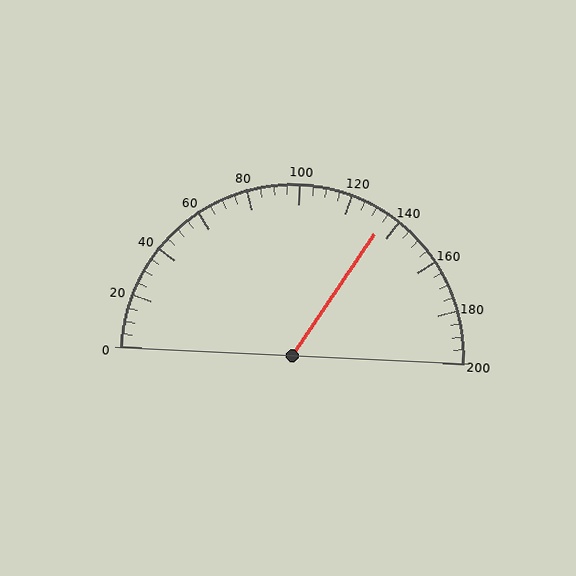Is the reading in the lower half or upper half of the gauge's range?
The reading is in the upper half of the range (0 to 200).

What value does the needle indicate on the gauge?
The needle indicates approximately 135.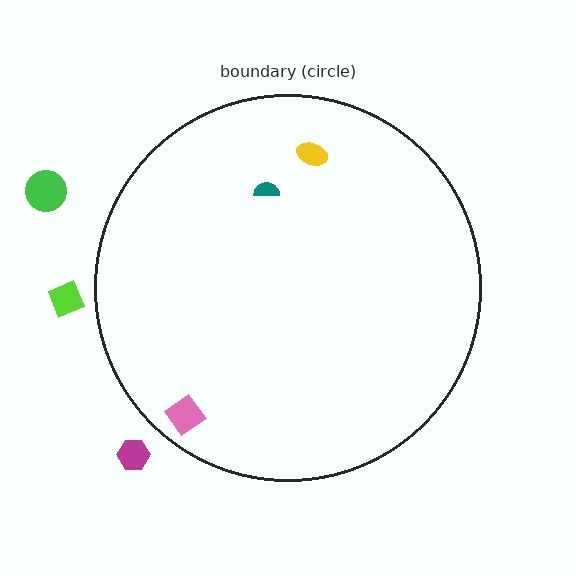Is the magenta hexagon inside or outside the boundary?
Outside.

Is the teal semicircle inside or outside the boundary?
Inside.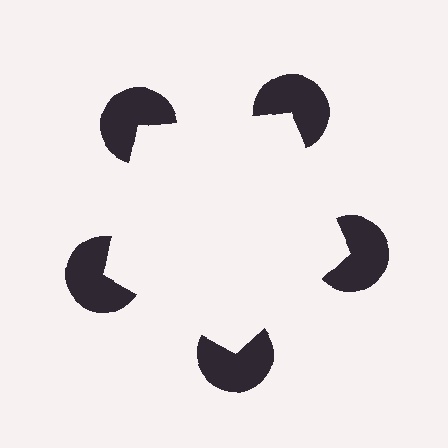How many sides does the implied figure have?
5 sides.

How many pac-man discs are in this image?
There are 5 — one at each vertex of the illusory pentagon.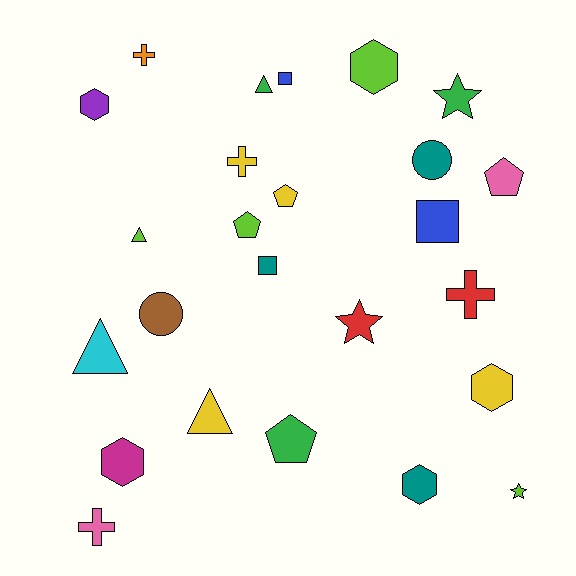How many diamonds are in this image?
There are no diamonds.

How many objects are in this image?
There are 25 objects.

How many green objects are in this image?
There are 3 green objects.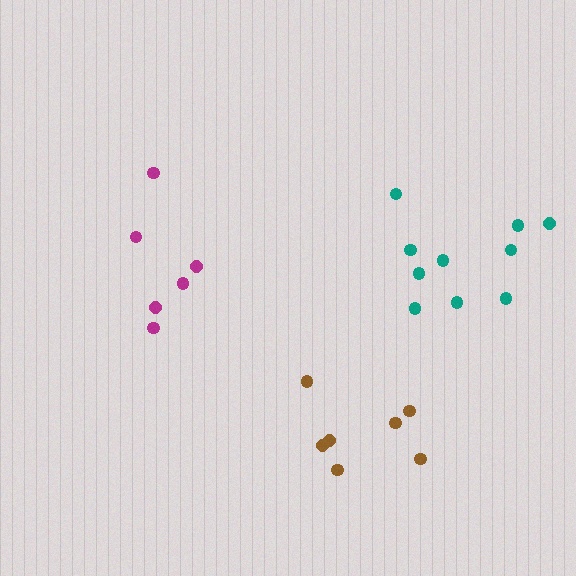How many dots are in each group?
Group 1: 10 dots, Group 2: 6 dots, Group 3: 7 dots (23 total).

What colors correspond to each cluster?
The clusters are colored: teal, magenta, brown.